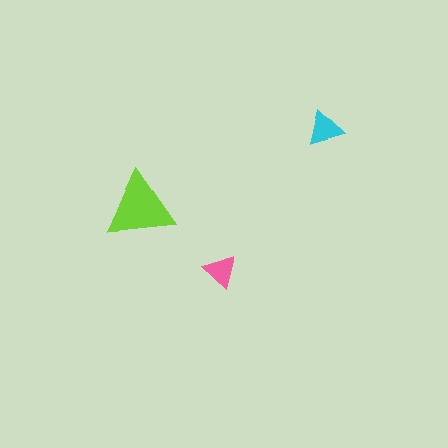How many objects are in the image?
There are 3 objects in the image.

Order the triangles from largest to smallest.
the lime one, the cyan one, the pink one.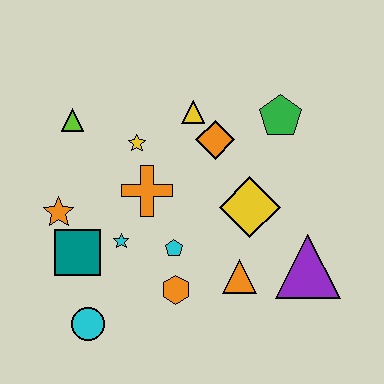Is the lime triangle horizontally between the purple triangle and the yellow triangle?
No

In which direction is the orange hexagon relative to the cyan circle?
The orange hexagon is to the right of the cyan circle.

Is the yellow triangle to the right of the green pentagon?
No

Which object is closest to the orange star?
The teal square is closest to the orange star.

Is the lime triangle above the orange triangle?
Yes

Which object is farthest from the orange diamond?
The cyan circle is farthest from the orange diamond.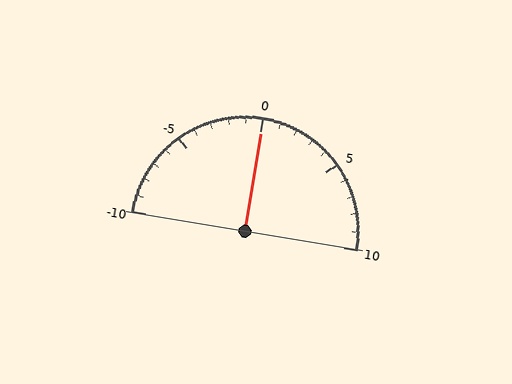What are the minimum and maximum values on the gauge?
The gauge ranges from -10 to 10.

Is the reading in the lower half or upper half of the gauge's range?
The reading is in the upper half of the range (-10 to 10).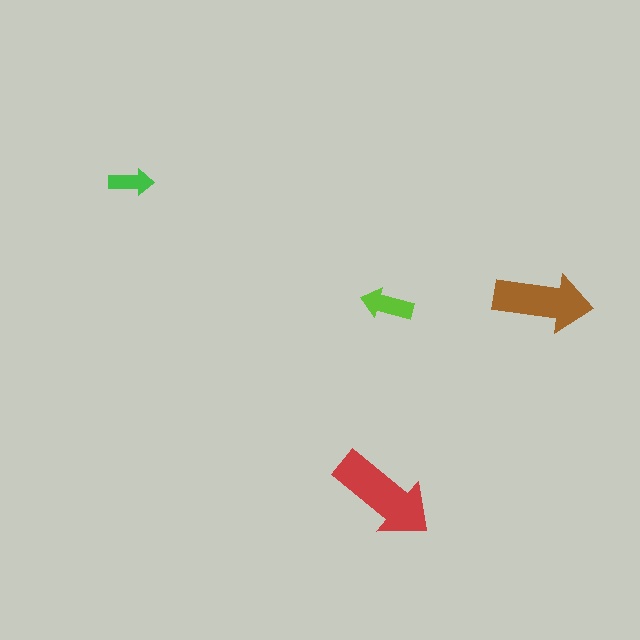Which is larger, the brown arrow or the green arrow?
The brown one.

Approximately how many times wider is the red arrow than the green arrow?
About 2.5 times wider.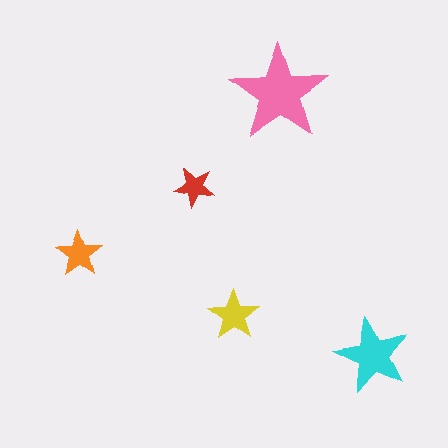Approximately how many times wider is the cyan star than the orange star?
About 1.5 times wider.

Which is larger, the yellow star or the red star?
The yellow one.